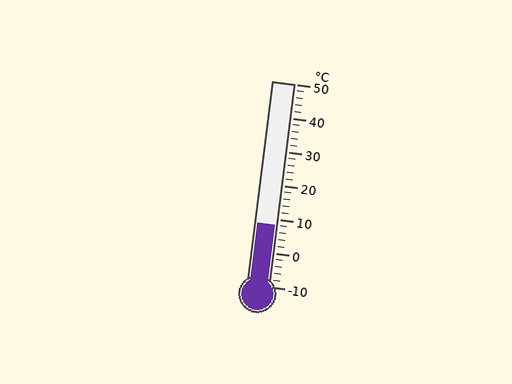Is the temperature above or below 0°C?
The temperature is above 0°C.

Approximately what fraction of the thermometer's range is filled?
The thermometer is filled to approximately 30% of its range.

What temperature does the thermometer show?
The thermometer shows approximately 8°C.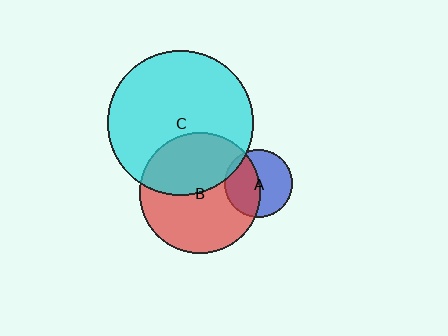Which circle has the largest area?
Circle C (cyan).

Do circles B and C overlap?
Yes.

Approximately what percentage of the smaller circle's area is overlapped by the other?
Approximately 40%.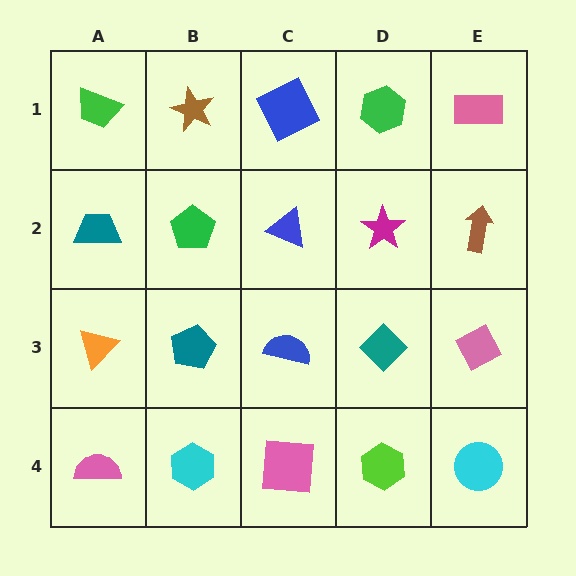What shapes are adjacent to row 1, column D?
A magenta star (row 2, column D), a blue square (row 1, column C), a pink rectangle (row 1, column E).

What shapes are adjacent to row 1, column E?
A brown arrow (row 2, column E), a green hexagon (row 1, column D).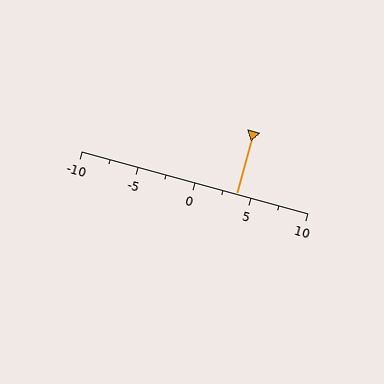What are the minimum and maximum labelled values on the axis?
The axis runs from -10 to 10.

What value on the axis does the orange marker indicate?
The marker indicates approximately 3.8.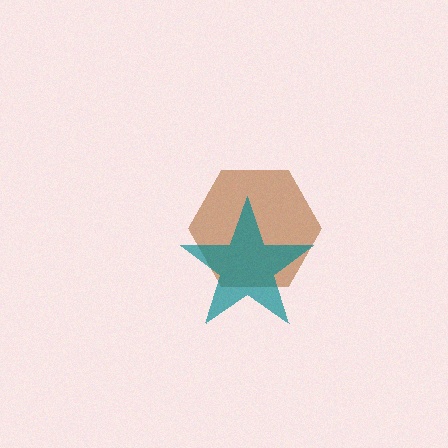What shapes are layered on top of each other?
The layered shapes are: a brown hexagon, a teal star.